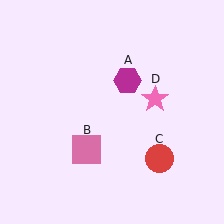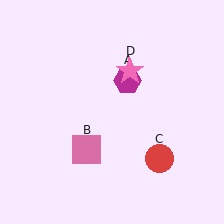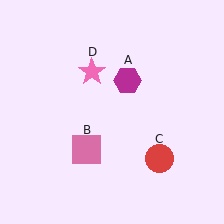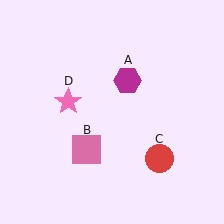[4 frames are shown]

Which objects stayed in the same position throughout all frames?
Magenta hexagon (object A) and pink square (object B) and red circle (object C) remained stationary.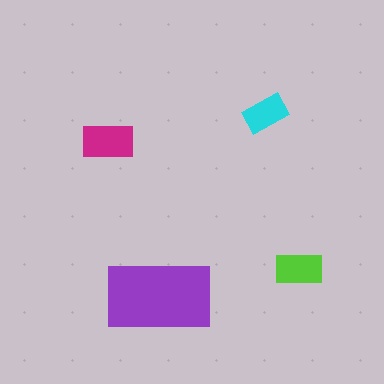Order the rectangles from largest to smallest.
the purple one, the magenta one, the lime one, the cyan one.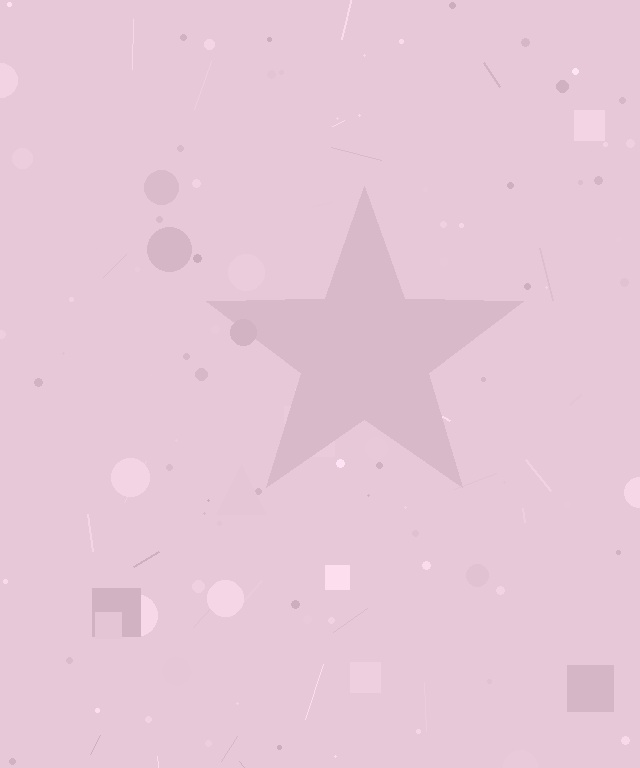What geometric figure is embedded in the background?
A star is embedded in the background.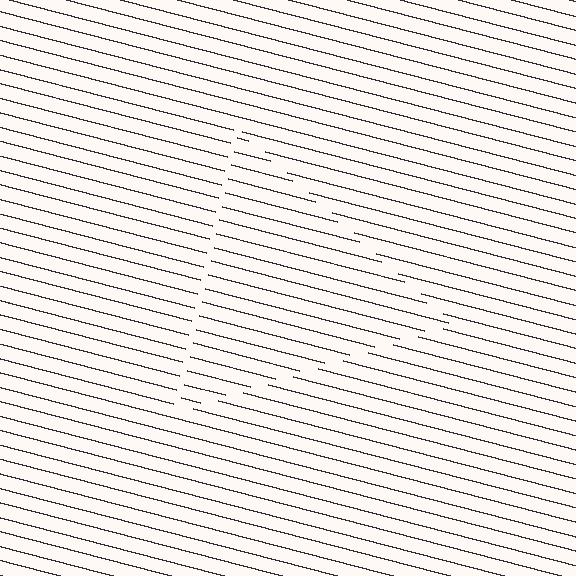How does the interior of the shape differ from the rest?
The interior of the shape contains the same grating, shifted by half a period — the contour is defined by the phase discontinuity where line-ends from the inner and outer gratings abut.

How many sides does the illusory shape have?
3 sides — the line-ends trace a triangle.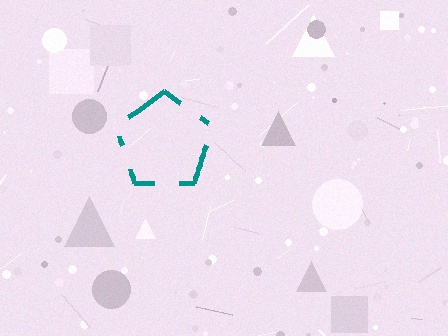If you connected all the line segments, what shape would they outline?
They would outline a pentagon.